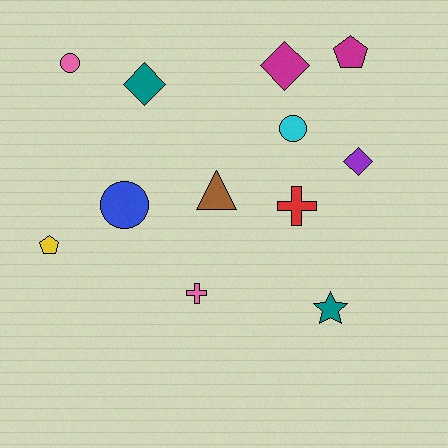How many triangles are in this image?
There is 1 triangle.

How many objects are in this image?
There are 12 objects.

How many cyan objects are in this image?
There is 1 cyan object.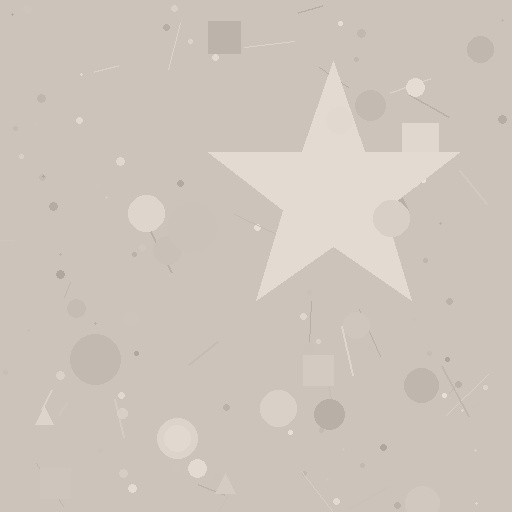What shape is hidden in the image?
A star is hidden in the image.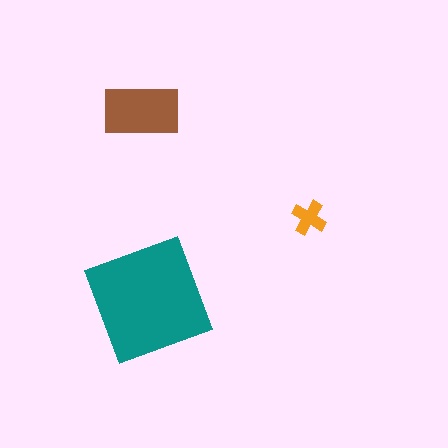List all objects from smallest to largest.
The orange cross, the brown rectangle, the teal square.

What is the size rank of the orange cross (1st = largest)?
3rd.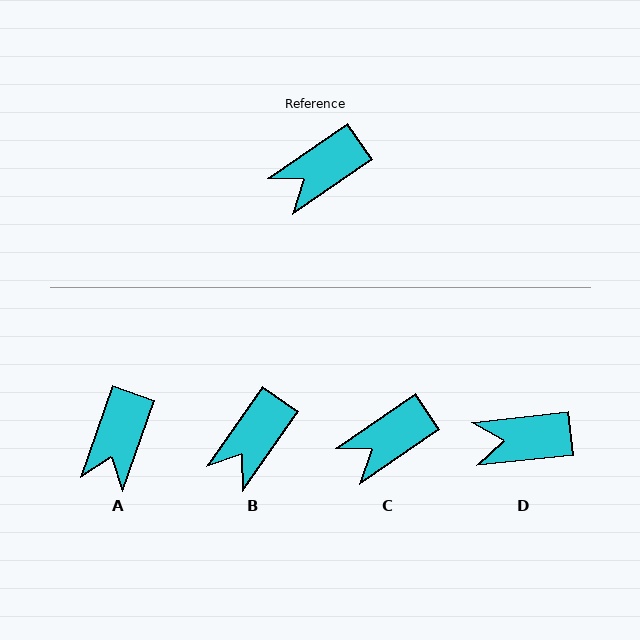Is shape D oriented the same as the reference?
No, it is off by about 28 degrees.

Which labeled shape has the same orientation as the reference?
C.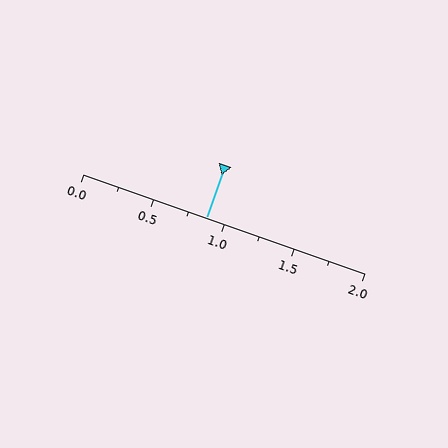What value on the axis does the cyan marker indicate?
The marker indicates approximately 0.88.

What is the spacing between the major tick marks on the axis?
The major ticks are spaced 0.5 apart.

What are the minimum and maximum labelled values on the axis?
The axis runs from 0.0 to 2.0.